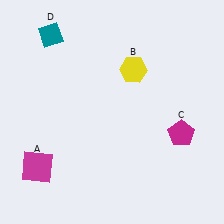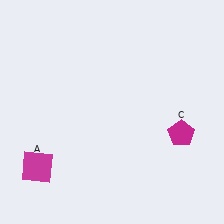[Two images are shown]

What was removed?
The teal diamond (D), the yellow hexagon (B) were removed in Image 2.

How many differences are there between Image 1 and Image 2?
There are 2 differences between the two images.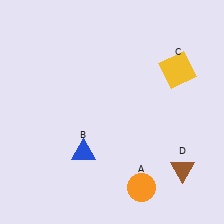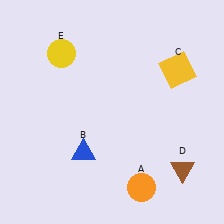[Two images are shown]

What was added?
A yellow circle (E) was added in Image 2.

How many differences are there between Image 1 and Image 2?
There is 1 difference between the two images.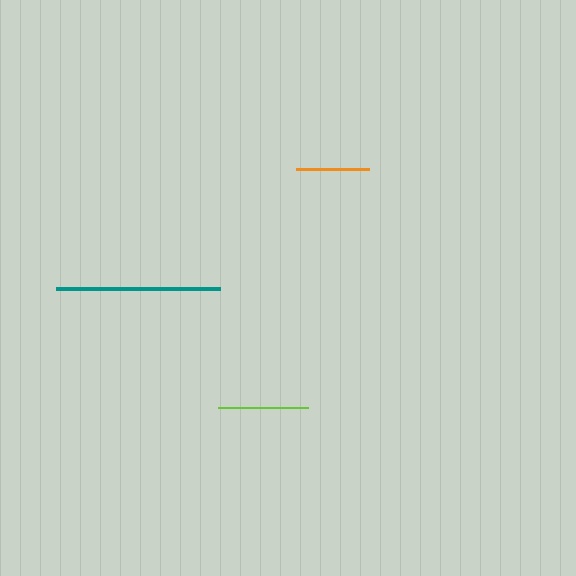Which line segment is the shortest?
The orange line is the shortest at approximately 73 pixels.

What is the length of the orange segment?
The orange segment is approximately 73 pixels long.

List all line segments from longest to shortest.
From longest to shortest: teal, lime, orange.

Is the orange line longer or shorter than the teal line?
The teal line is longer than the orange line.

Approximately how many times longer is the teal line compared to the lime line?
The teal line is approximately 1.8 times the length of the lime line.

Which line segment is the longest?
The teal line is the longest at approximately 164 pixels.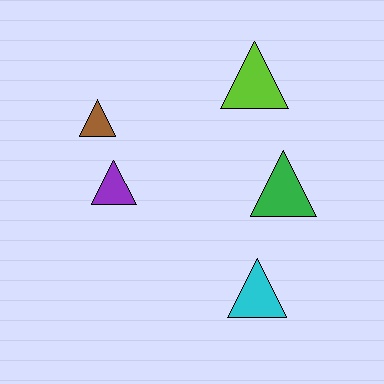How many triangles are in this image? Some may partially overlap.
There are 5 triangles.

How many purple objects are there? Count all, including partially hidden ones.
There is 1 purple object.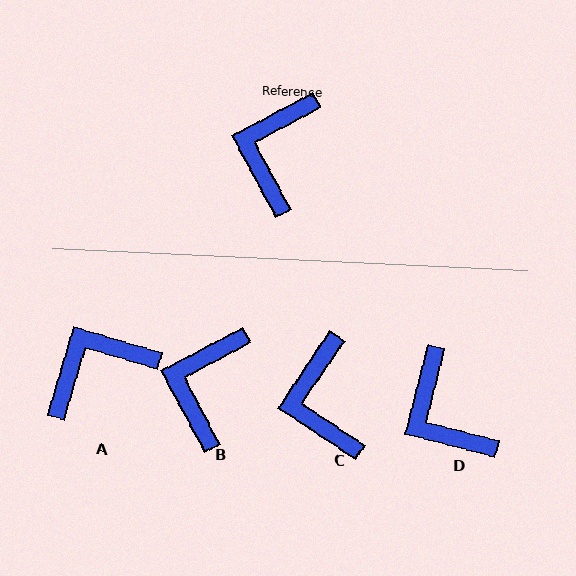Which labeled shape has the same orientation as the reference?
B.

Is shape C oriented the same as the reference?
No, it is off by about 28 degrees.